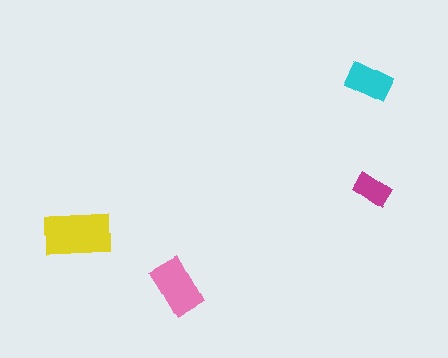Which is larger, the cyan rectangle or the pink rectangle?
The pink one.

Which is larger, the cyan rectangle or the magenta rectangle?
The cyan one.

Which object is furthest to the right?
The cyan rectangle is rightmost.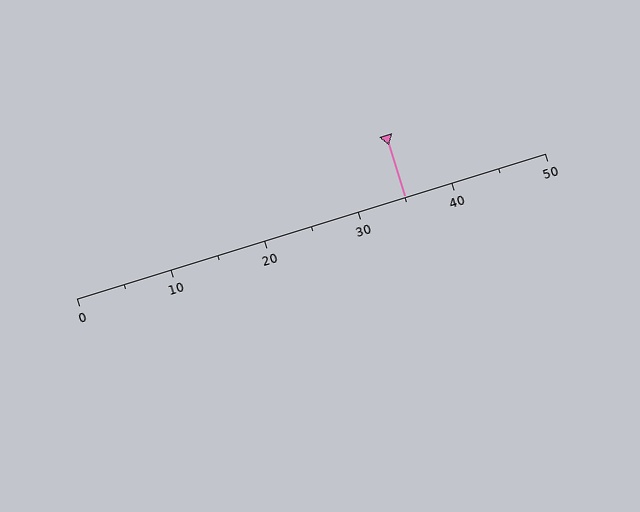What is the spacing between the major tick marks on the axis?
The major ticks are spaced 10 apart.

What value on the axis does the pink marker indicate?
The marker indicates approximately 35.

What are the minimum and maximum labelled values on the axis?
The axis runs from 0 to 50.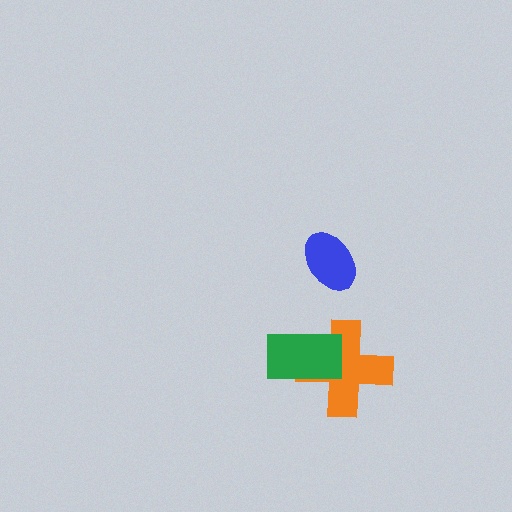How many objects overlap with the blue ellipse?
0 objects overlap with the blue ellipse.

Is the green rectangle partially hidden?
No, no other shape covers it.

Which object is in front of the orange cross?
The green rectangle is in front of the orange cross.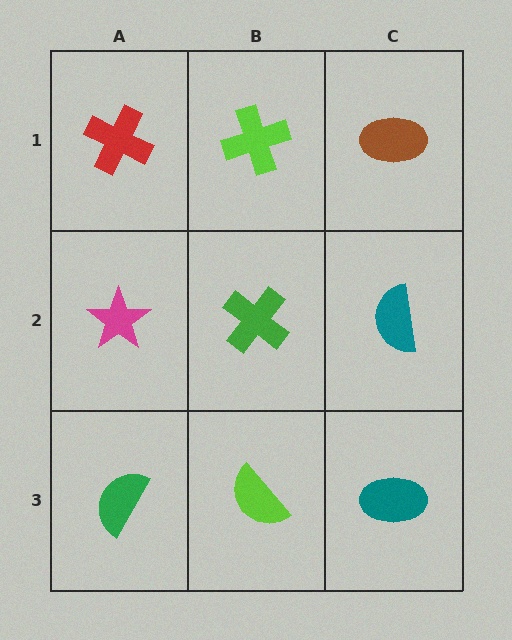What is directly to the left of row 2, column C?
A green cross.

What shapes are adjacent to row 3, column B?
A green cross (row 2, column B), a green semicircle (row 3, column A), a teal ellipse (row 3, column C).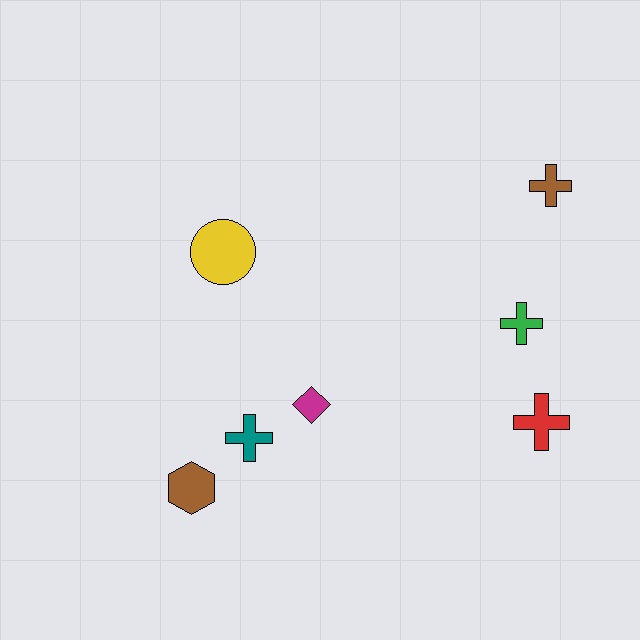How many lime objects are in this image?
There are no lime objects.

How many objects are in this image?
There are 7 objects.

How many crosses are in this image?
There are 4 crosses.